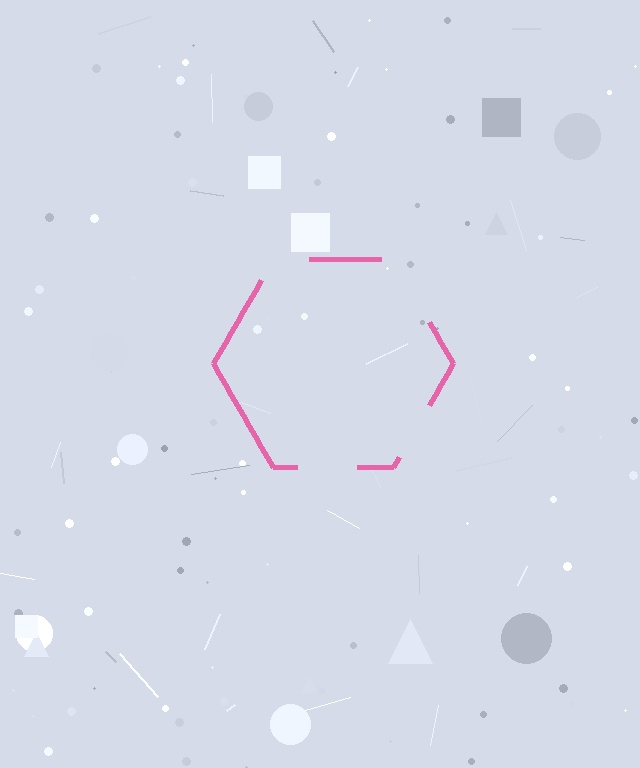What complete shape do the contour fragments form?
The contour fragments form a hexagon.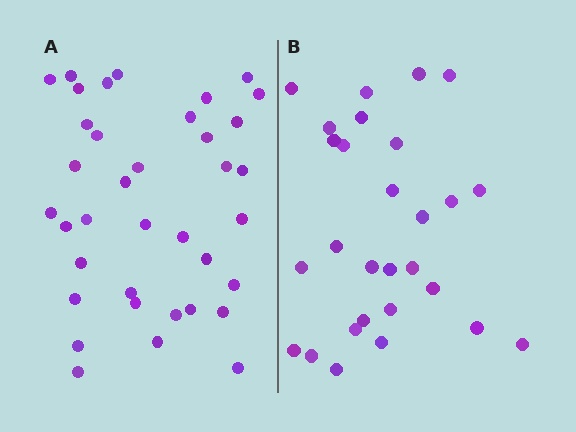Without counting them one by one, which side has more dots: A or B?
Region A (the left region) has more dots.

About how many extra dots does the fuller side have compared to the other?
Region A has roughly 8 or so more dots than region B.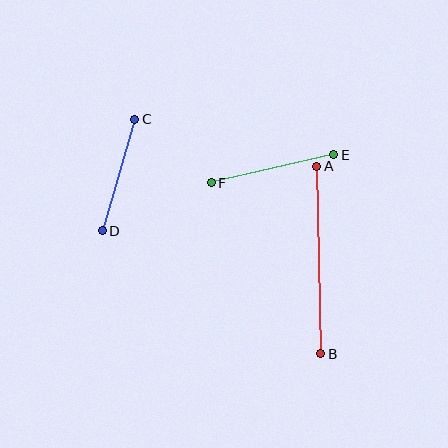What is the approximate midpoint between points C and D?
The midpoint is at approximately (119, 175) pixels.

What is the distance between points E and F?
The distance is approximately 125 pixels.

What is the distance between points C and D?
The distance is approximately 116 pixels.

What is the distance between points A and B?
The distance is approximately 188 pixels.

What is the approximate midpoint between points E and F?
The midpoint is at approximately (272, 169) pixels.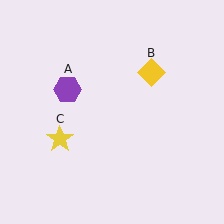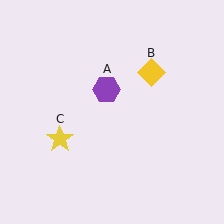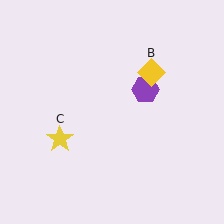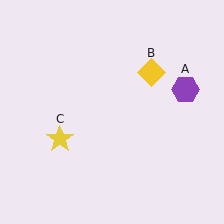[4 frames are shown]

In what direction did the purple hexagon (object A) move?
The purple hexagon (object A) moved right.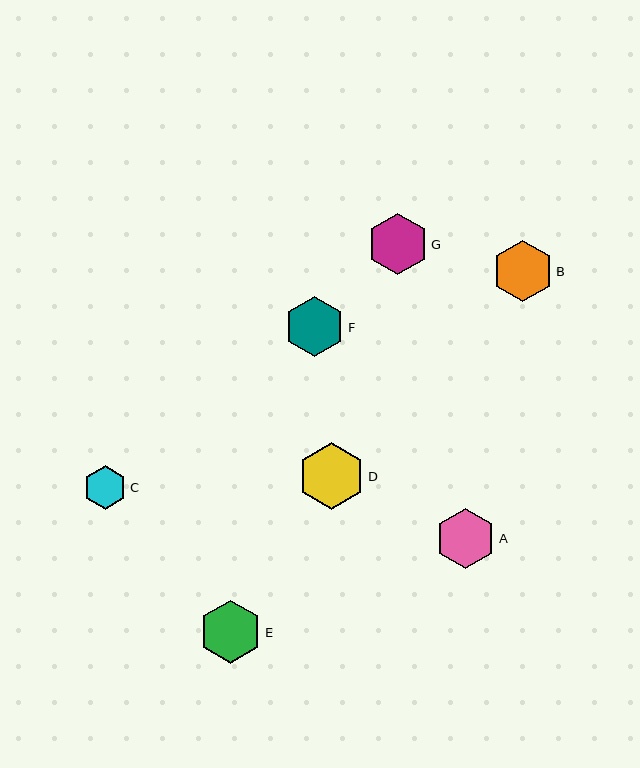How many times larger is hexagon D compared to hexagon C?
Hexagon D is approximately 1.5 times the size of hexagon C.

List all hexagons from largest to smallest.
From largest to smallest: D, E, G, B, F, A, C.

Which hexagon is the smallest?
Hexagon C is the smallest with a size of approximately 44 pixels.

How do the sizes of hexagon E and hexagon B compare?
Hexagon E and hexagon B are approximately the same size.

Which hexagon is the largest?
Hexagon D is the largest with a size of approximately 67 pixels.